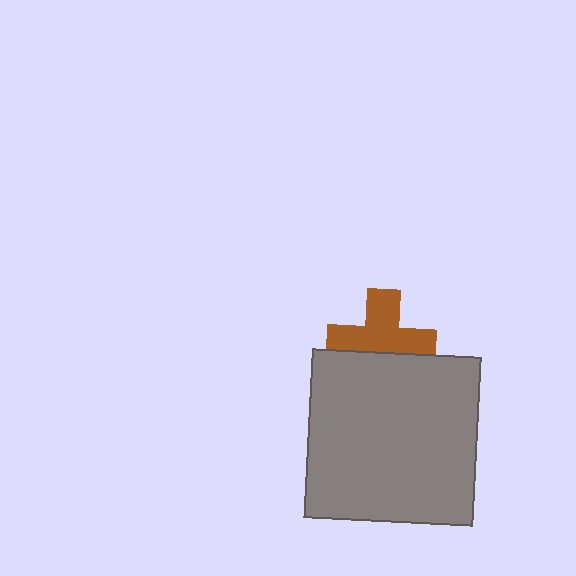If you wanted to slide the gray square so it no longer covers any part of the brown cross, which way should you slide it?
Slide it down — that is the most direct way to separate the two shapes.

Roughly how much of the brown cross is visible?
Most of it is visible (roughly 66%).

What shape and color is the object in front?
The object in front is a gray square.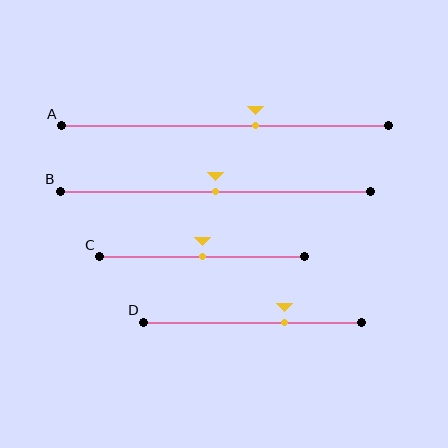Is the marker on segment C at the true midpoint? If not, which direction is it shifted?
Yes, the marker on segment C is at the true midpoint.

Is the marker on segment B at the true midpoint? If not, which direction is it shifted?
Yes, the marker on segment B is at the true midpoint.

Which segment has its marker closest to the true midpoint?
Segment B has its marker closest to the true midpoint.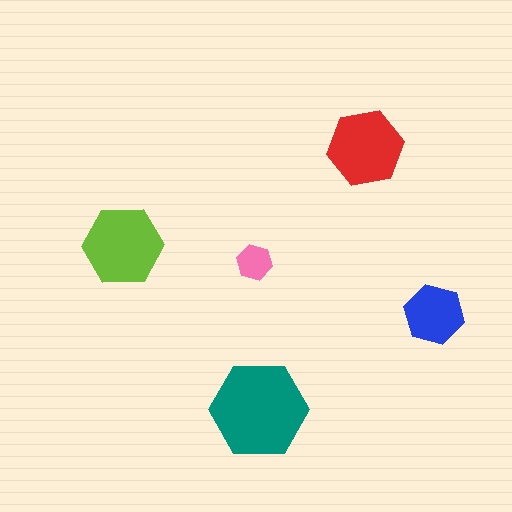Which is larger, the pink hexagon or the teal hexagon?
The teal one.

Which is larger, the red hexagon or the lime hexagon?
The lime one.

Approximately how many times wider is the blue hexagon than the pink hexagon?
About 1.5 times wider.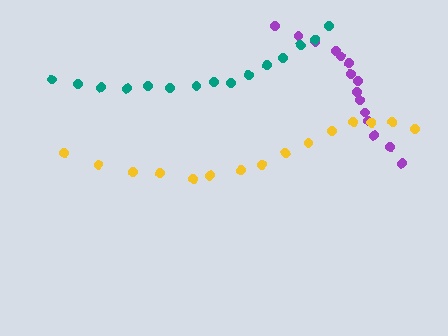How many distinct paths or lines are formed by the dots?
There are 3 distinct paths.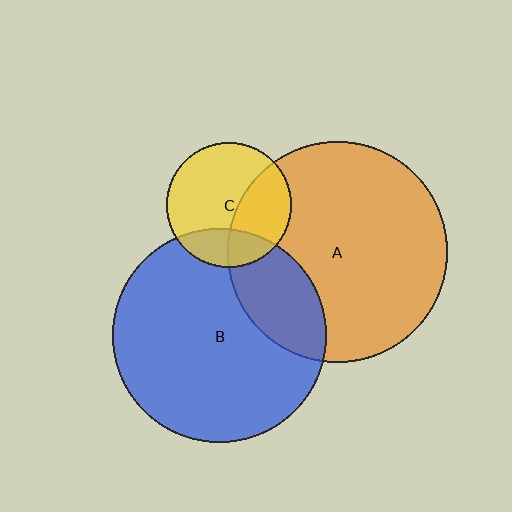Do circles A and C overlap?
Yes.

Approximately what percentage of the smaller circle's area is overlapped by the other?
Approximately 35%.